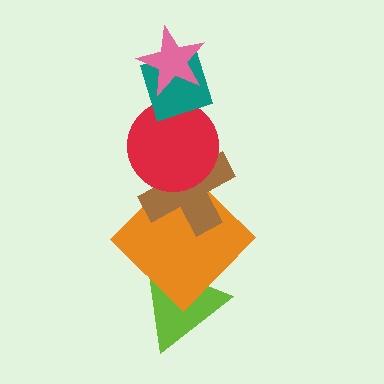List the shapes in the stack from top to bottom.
From top to bottom: the pink star, the teal diamond, the red circle, the brown cross, the orange diamond, the lime triangle.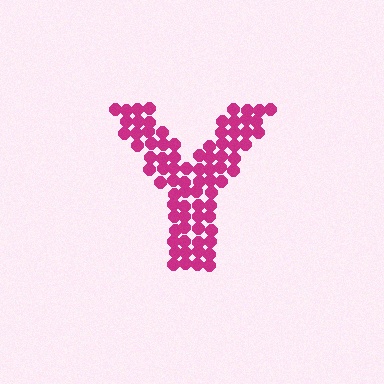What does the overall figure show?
The overall figure shows the letter Y.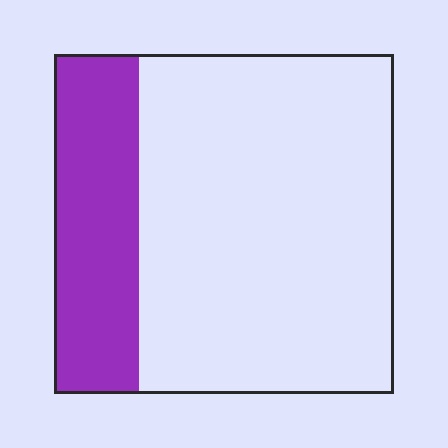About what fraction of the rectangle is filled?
About one quarter (1/4).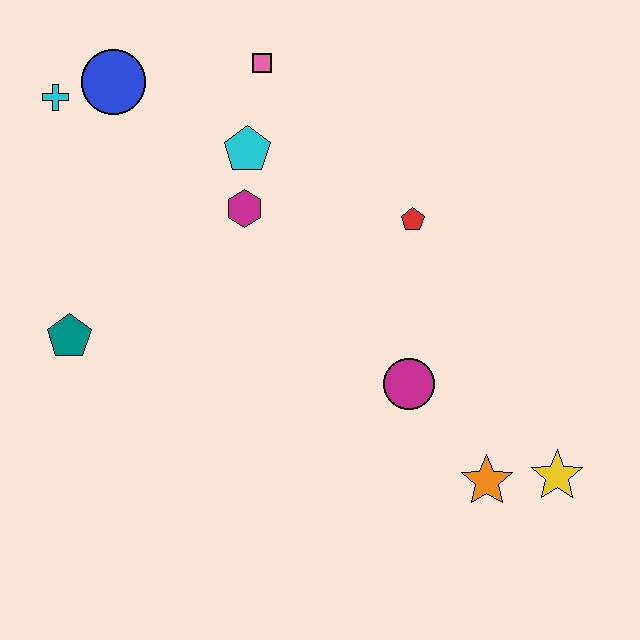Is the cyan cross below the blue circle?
Yes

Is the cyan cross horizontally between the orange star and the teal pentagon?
No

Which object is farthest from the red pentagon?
The cyan cross is farthest from the red pentagon.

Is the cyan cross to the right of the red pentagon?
No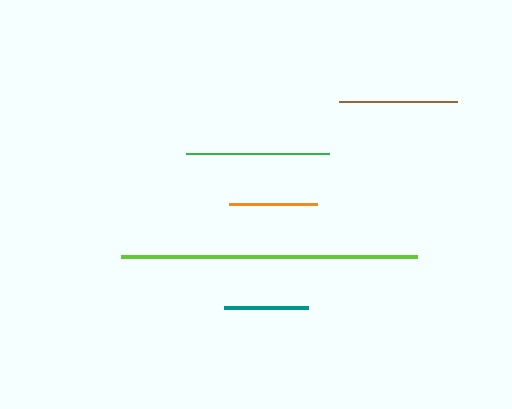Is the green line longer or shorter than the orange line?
The green line is longer than the orange line.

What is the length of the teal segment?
The teal segment is approximately 83 pixels long.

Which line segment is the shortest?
The teal line is the shortest at approximately 83 pixels.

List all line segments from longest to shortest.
From longest to shortest: lime, green, brown, orange, teal.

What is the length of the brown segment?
The brown segment is approximately 118 pixels long.